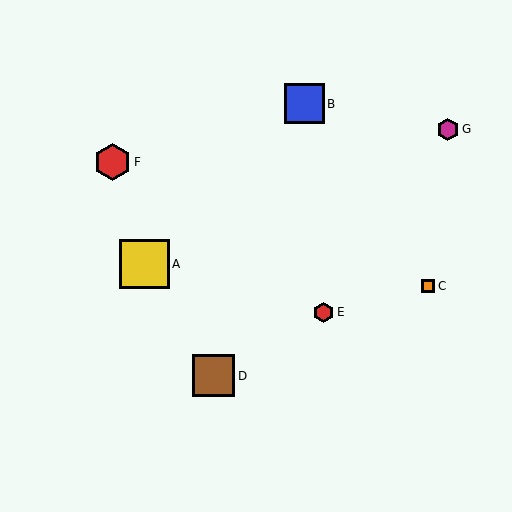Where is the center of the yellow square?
The center of the yellow square is at (145, 264).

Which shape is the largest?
The yellow square (labeled A) is the largest.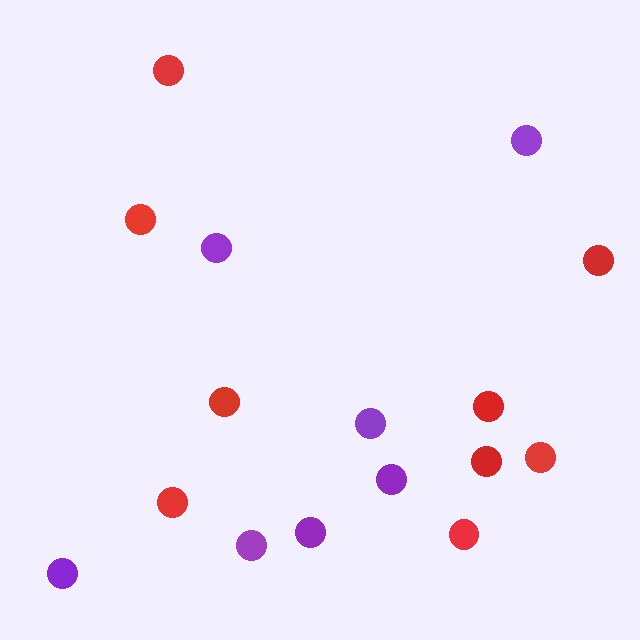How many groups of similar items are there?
There are 2 groups: one group of red circles (9) and one group of purple circles (7).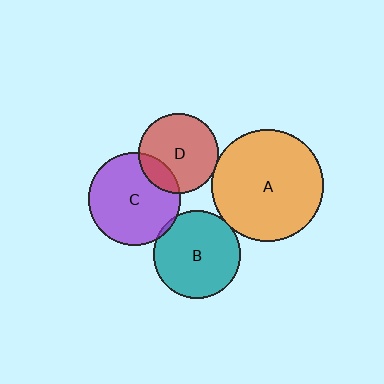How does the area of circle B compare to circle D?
Approximately 1.2 times.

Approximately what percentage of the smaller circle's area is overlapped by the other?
Approximately 5%.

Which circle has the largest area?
Circle A (orange).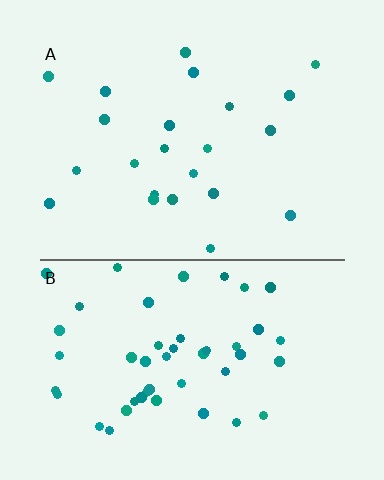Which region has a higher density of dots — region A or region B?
B (the bottom).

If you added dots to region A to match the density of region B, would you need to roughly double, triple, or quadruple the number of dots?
Approximately double.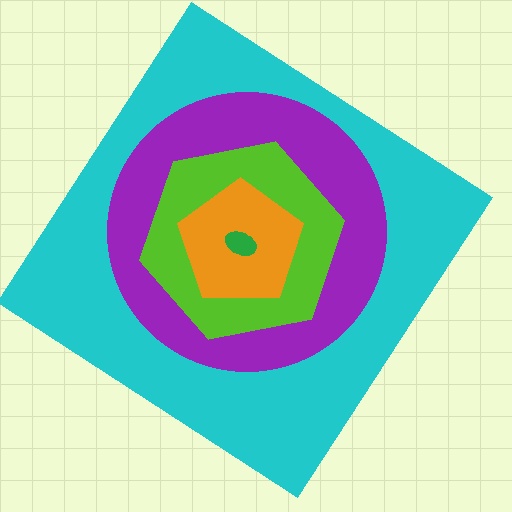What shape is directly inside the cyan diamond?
The purple circle.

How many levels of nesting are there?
5.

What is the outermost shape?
The cyan diamond.